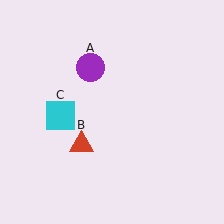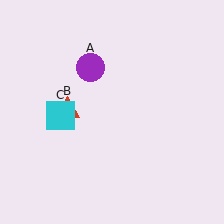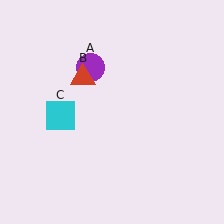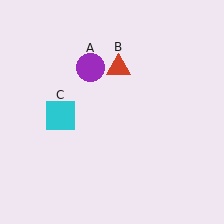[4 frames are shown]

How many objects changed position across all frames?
1 object changed position: red triangle (object B).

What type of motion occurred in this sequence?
The red triangle (object B) rotated clockwise around the center of the scene.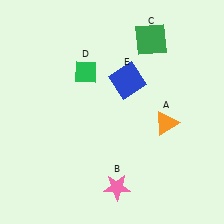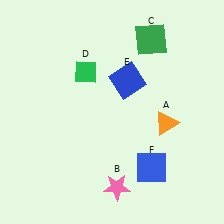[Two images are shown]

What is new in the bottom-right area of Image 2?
A blue square (F) was added in the bottom-right area of Image 2.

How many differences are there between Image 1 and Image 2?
There is 1 difference between the two images.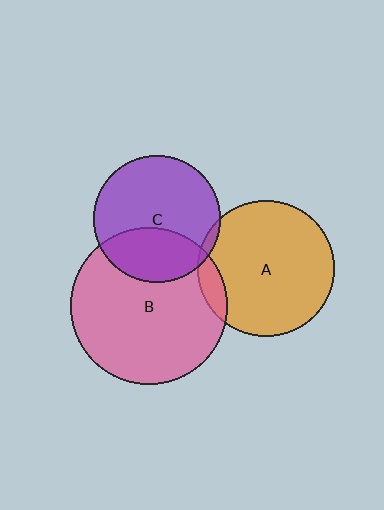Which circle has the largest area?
Circle B (pink).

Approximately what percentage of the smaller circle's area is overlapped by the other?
Approximately 5%.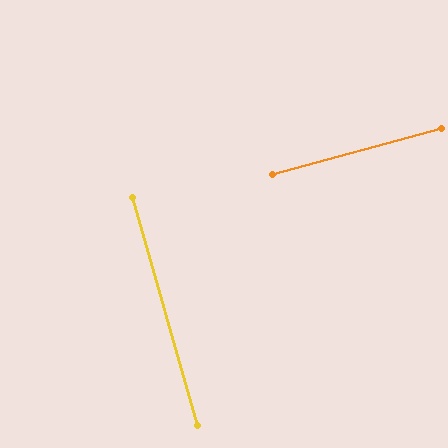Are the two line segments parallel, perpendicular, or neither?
Perpendicular — they meet at approximately 89°.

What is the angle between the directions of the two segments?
Approximately 89 degrees.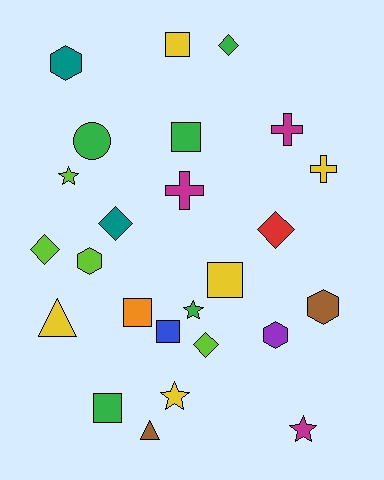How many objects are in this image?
There are 25 objects.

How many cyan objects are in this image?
There are no cyan objects.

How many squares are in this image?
There are 6 squares.